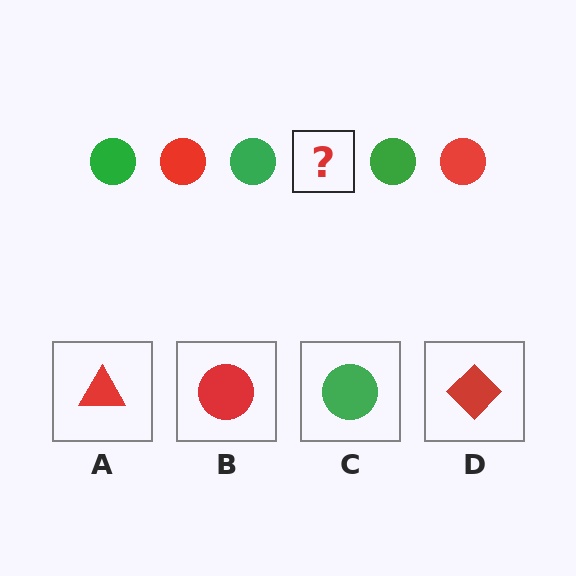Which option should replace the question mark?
Option B.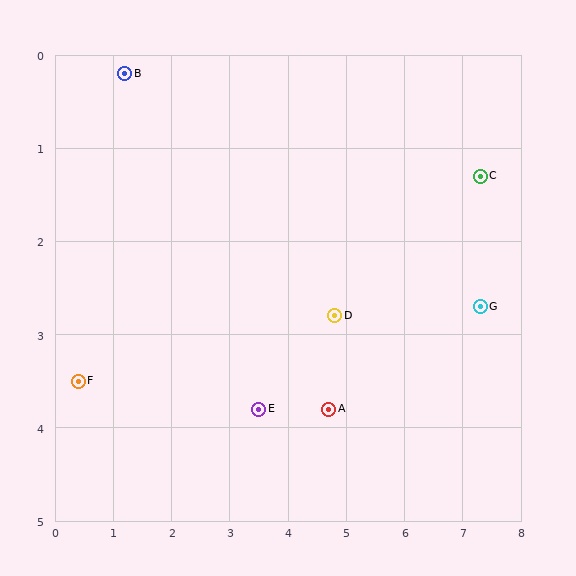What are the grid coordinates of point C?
Point C is at approximately (7.3, 1.3).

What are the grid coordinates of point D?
Point D is at approximately (4.8, 2.8).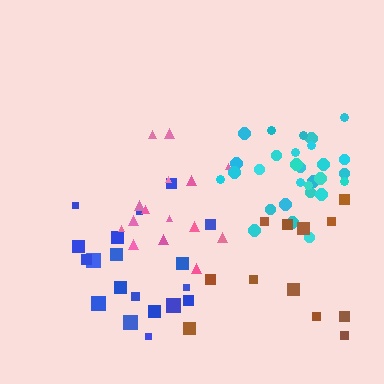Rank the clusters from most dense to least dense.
cyan, blue, pink, brown.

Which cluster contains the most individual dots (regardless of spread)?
Cyan (29).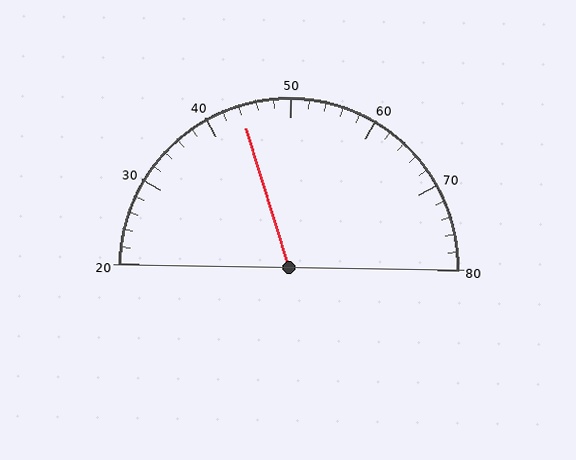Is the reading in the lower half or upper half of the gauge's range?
The reading is in the lower half of the range (20 to 80).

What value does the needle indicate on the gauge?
The needle indicates approximately 44.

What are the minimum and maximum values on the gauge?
The gauge ranges from 20 to 80.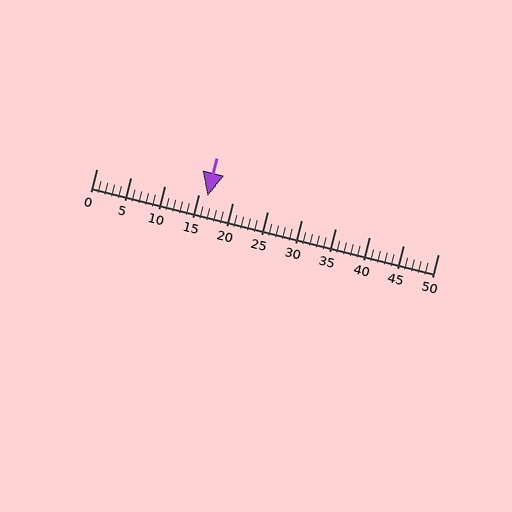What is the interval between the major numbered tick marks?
The major tick marks are spaced 5 units apart.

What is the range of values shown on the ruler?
The ruler shows values from 0 to 50.